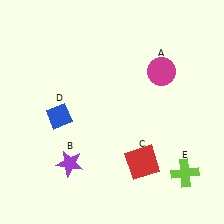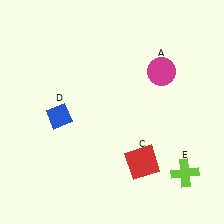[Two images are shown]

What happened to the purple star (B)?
The purple star (B) was removed in Image 2. It was in the bottom-left area of Image 1.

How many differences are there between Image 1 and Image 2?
There is 1 difference between the two images.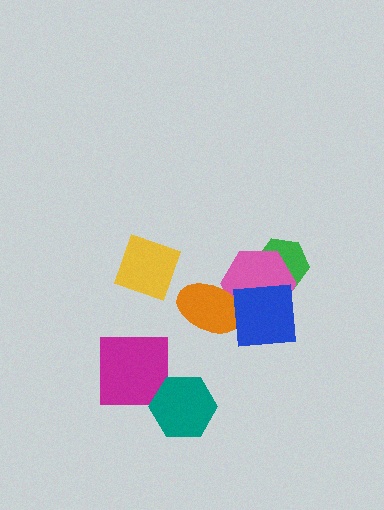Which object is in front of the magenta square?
The teal hexagon is in front of the magenta square.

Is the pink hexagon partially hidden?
Yes, it is partially covered by another shape.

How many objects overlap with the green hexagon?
1 object overlaps with the green hexagon.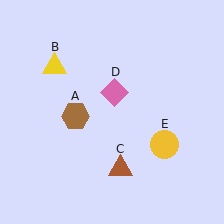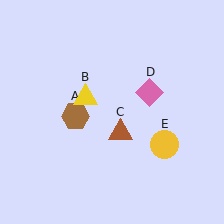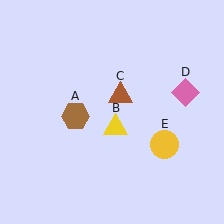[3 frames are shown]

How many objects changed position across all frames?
3 objects changed position: yellow triangle (object B), brown triangle (object C), pink diamond (object D).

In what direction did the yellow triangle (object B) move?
The yellow triangle (object B) moved down and to the right.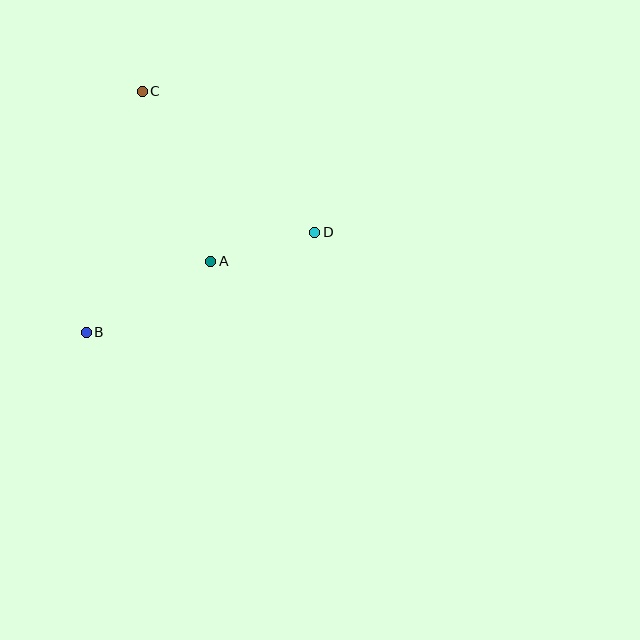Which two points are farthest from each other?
Points B and D are farthest from each other.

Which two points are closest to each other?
Points A and D are closest to each other.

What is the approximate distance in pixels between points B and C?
The distance between B and C is approximately 248 pixels.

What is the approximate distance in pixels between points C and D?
The distance between C and D is approximately 223 pixels.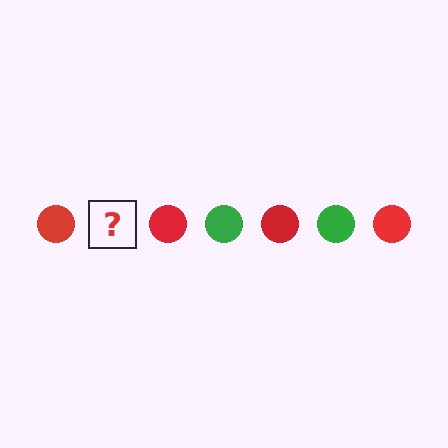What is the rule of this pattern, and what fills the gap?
The rule is that the pattern cycles through red, green circles. The gap should be filled with a green circle.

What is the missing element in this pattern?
The missing element is a green circle.